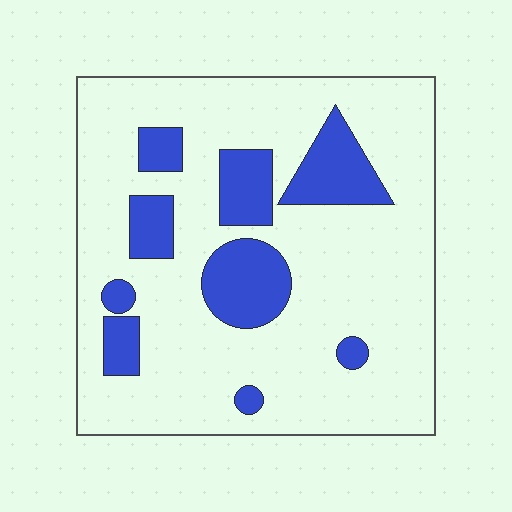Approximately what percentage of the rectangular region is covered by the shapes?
Approximately 20%.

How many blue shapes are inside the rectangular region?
9.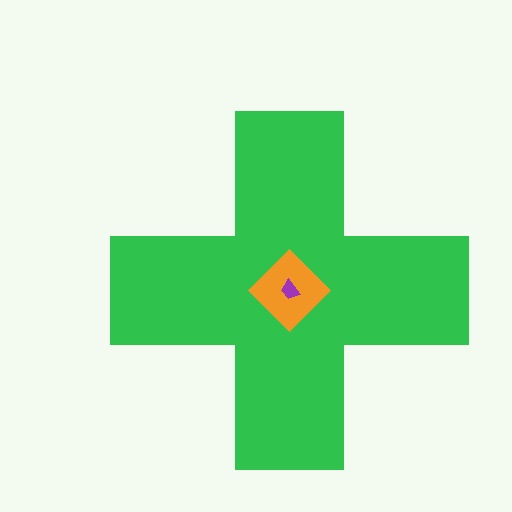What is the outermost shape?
The green cross.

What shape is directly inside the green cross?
The orange diamond.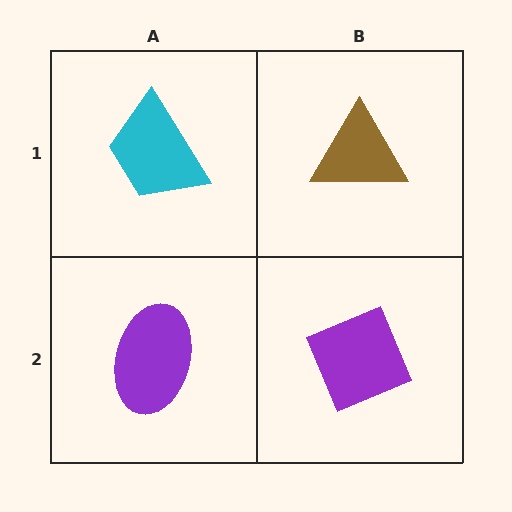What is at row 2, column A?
A purple ellipse.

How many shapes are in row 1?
2 shapes.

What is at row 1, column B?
A brown triangle.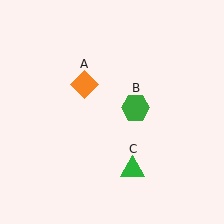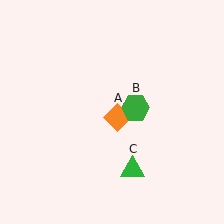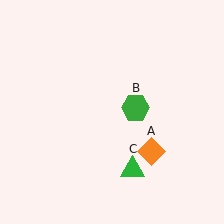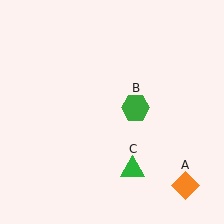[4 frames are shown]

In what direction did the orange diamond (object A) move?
The orange diamond (object A) moved down and to the right.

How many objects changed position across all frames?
1 object changed position: orange diamond (object A).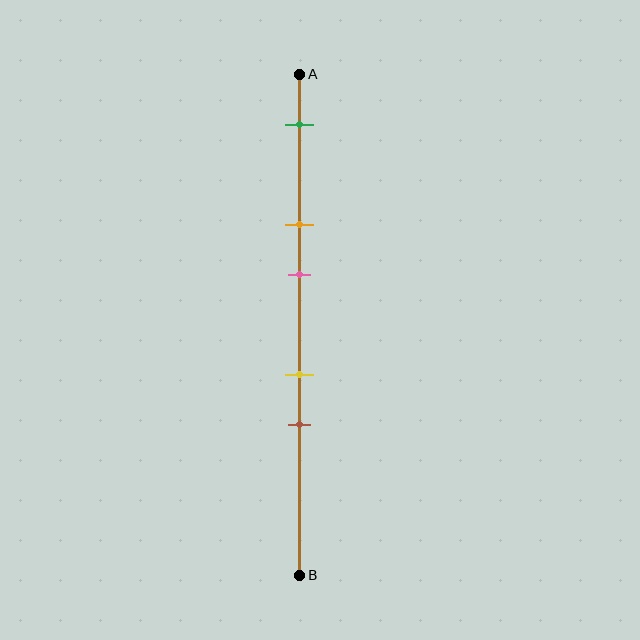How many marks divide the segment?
There are 5 marks dividing the segment.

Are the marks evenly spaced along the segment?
No, the marks are not evenly spaced.